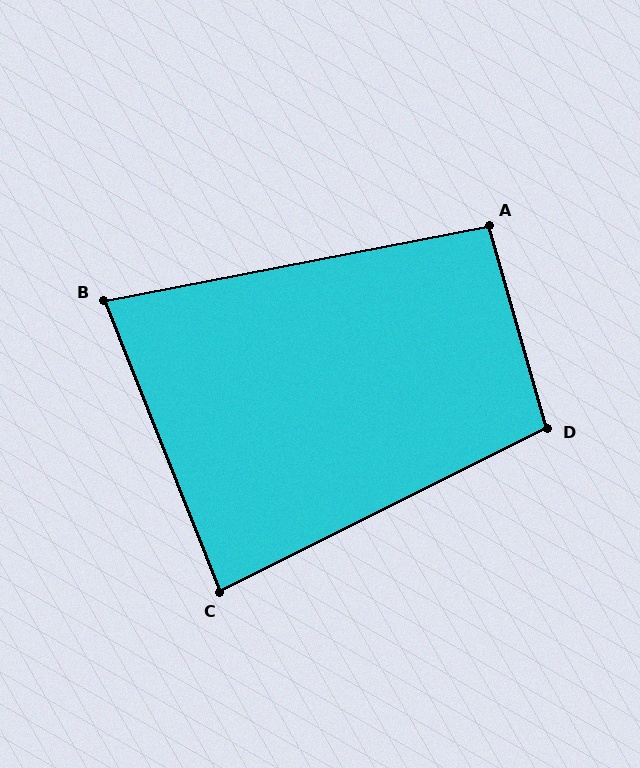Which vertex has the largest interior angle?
D, at approximately 101 degrees.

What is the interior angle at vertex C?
Approximately 85 degrees (acute).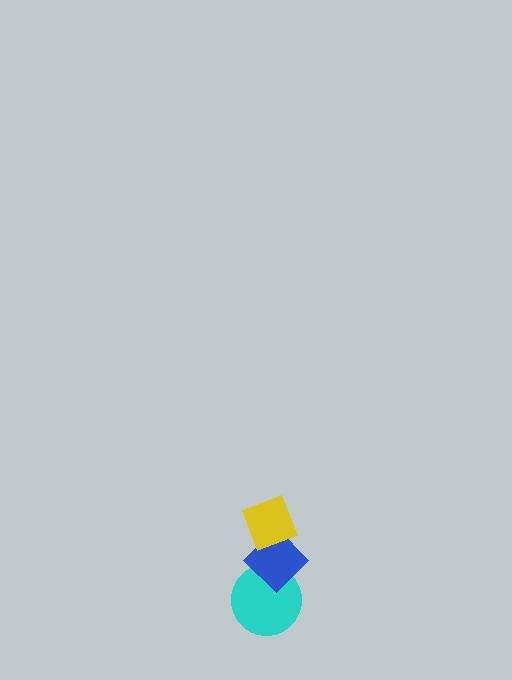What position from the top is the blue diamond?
The blue diamond is 2nd from the top.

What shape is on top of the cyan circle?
The blue diamond is on top of the cyan circle.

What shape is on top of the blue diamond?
The yellow diamond is on top of the blue diamond.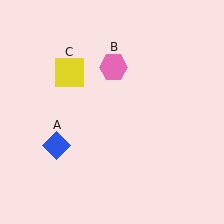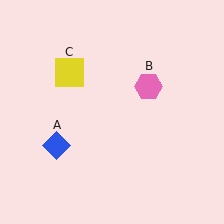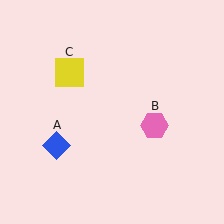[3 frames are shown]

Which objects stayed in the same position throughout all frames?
Blue diamond (object A) and yellow square (object C) remained stationary.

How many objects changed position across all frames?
1 object changed position: pink hexagon (object B).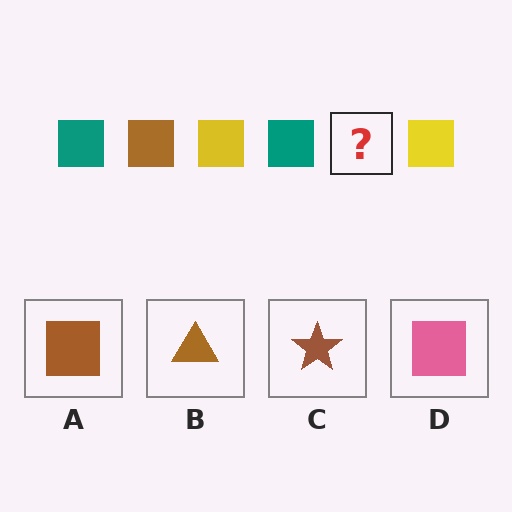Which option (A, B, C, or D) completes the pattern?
A.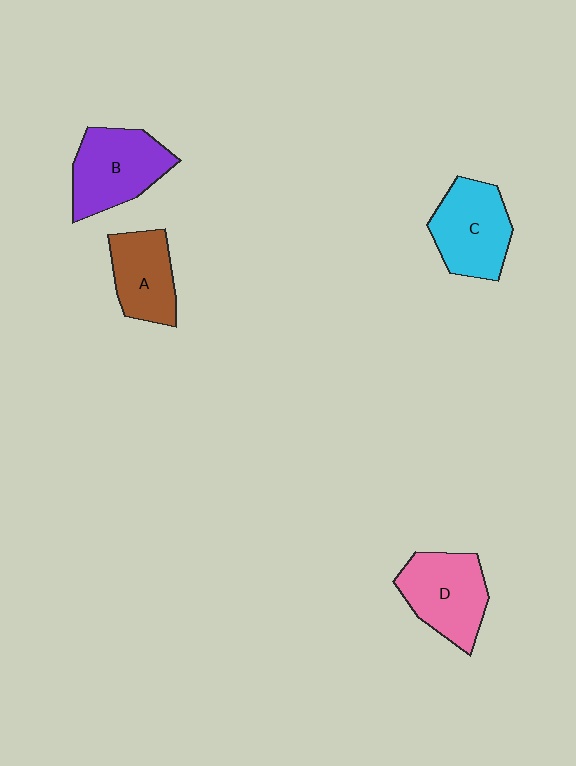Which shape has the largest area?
Shape B (purple).